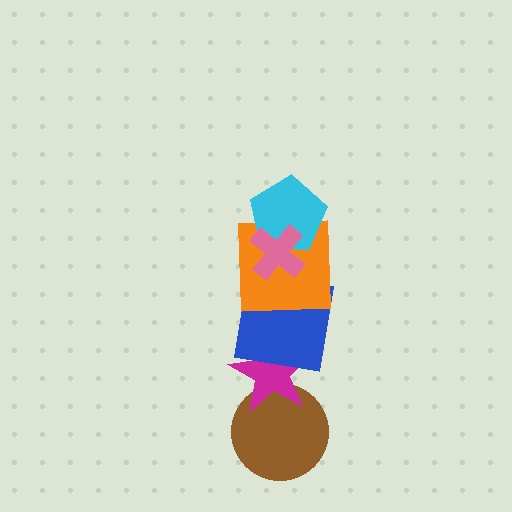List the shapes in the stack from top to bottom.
From top to bottom: the pink cross, the cyan pentagon, the orange square, the blue square, the magenta star, the brown circle.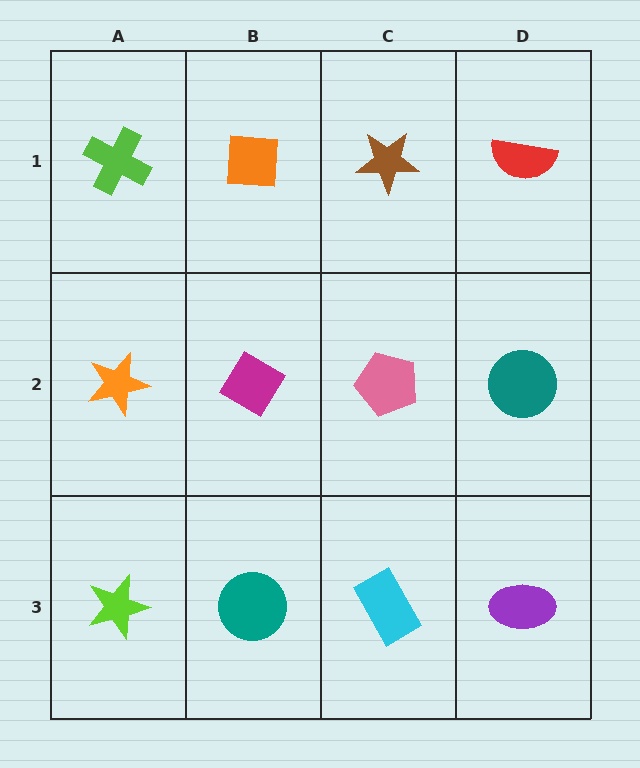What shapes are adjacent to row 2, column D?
A red semicircle (row 1, column D), a purple ellipse (row 3, column D), a pink pentagon (row 2, column C).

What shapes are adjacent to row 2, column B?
An orange square (row 1, column B), a teal circle (row 3, column B), an orange star (row 2, column A), a pink pentagon (row 2, column C).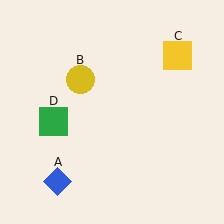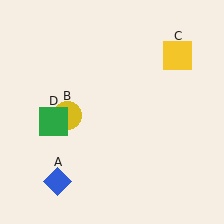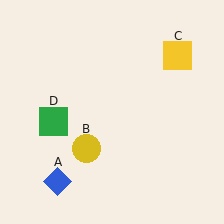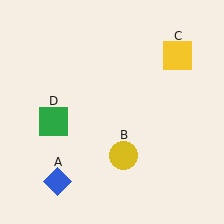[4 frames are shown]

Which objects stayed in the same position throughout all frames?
Blue diamond (object A) and yellow square (object C) and green square (object D) remained stationary.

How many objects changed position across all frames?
1 object changed position: yellow circle (object B).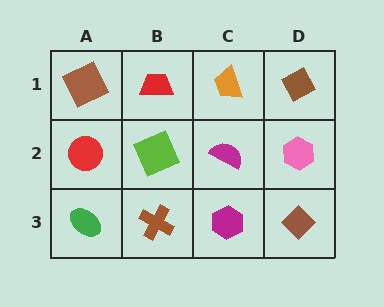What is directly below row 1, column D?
A pink hexagon.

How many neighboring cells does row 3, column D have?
2.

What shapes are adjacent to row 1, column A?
A red circle (row 2, column A), a red trapezoid (row 1, column B).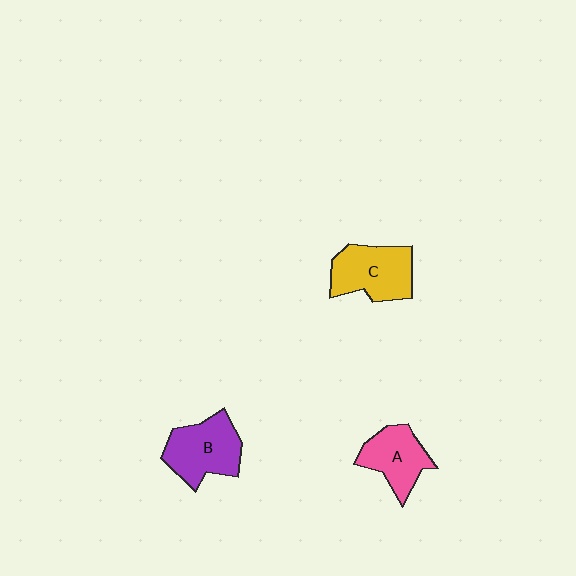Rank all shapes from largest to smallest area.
From largest to smallest: C (yellow), B (purple), A (pink).